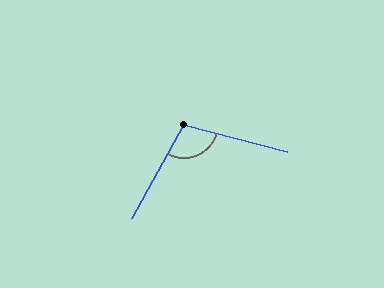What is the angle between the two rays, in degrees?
Approximately 104 degrees.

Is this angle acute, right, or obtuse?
It is obtuse.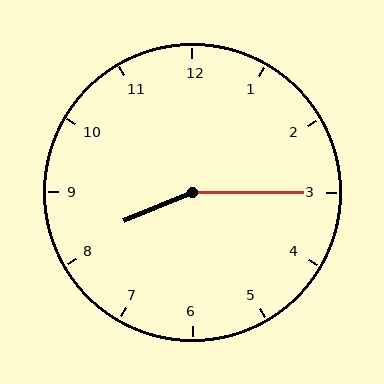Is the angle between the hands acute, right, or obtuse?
It is obtuse.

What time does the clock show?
8:15.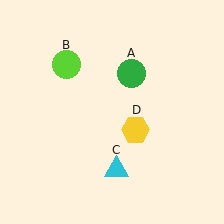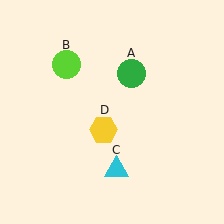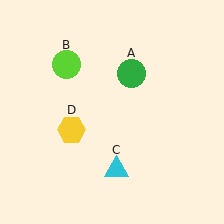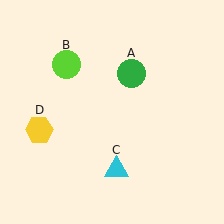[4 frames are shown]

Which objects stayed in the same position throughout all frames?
Green circle (object A) and lime circle (object B) and cyan triangle (object C) remained stationary.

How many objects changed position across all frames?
1 object changed position: yellow hexagon (object D).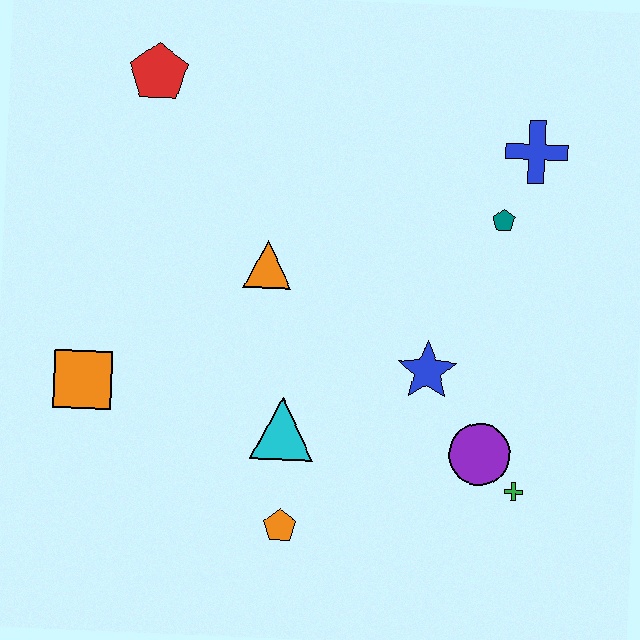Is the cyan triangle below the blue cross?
Yes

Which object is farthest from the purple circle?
The red pentagon is farthest from the purple circle.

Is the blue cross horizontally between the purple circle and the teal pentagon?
No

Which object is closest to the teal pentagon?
The blue cross is closest to the teal pentagon.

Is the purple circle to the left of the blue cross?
Yes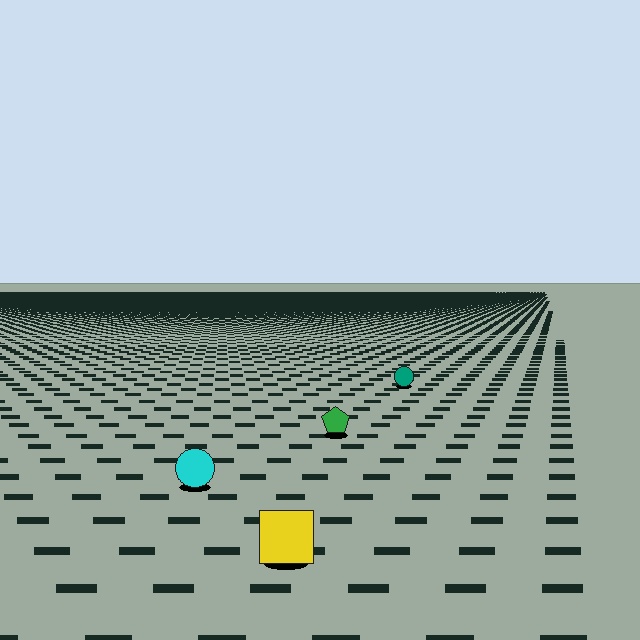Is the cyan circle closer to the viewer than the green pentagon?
Yes. The cyan circle is closer — you can tell from the texture gradient: the ground texture is coarser near it.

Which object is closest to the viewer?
The yellow square is closest. The texture marks near it are larger and more spread out.